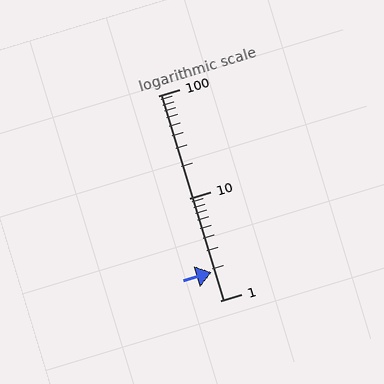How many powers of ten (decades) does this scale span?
The scale spans 2 decades, from 1 to 100.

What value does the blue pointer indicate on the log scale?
The pointer indicates approximately 1.9.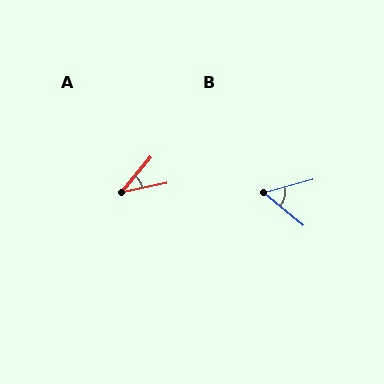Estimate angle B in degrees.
Approximately 55 degrees.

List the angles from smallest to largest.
A (38°), B (55°).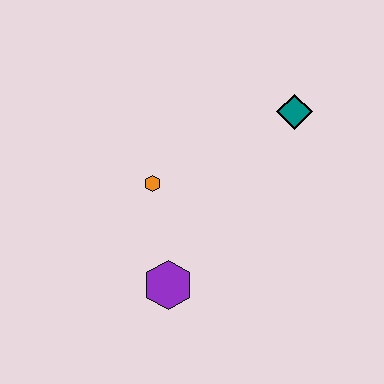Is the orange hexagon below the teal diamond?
Yes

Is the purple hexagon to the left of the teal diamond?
Yes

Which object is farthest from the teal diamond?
The purple hexagon is farthest from the teal diamond.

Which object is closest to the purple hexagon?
The orange hexagon is closest to the purple hexagon.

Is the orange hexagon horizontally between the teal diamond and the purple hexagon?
No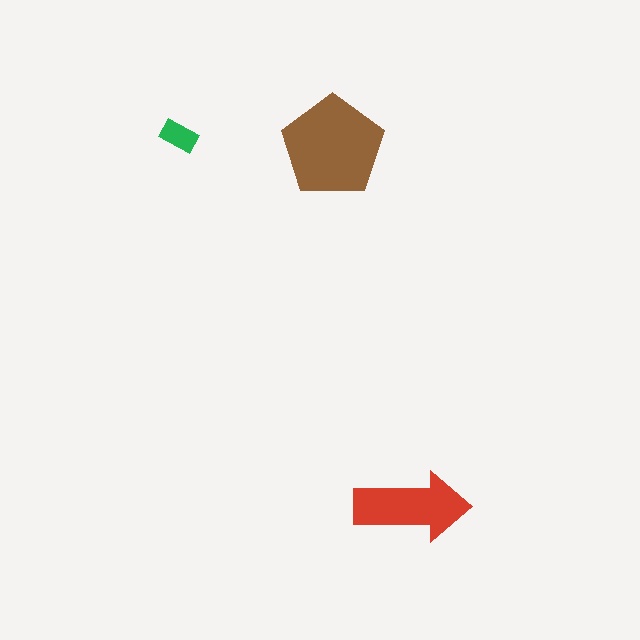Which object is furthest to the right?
The red arrow is rightmost.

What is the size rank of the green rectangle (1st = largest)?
3rd.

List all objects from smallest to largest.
The green rectangle, the red arrow, the brown pentagon.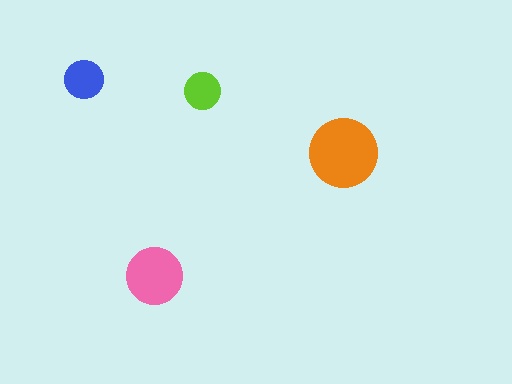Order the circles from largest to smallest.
the orange one, the pink one, the blue one, the lime one.